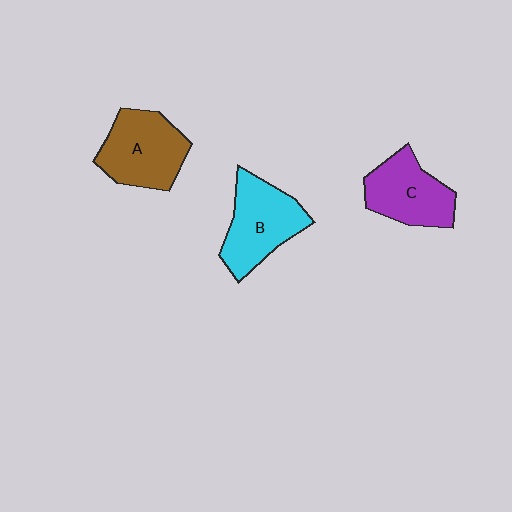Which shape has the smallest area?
Shape C (purple).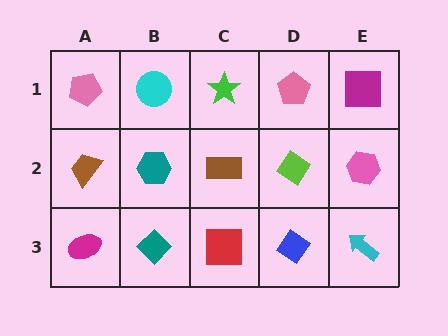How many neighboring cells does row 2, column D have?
4.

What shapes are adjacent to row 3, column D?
A lime diamond (row 2, column D), a red square (row 3, column C), a cyan arrow (row 3, column E).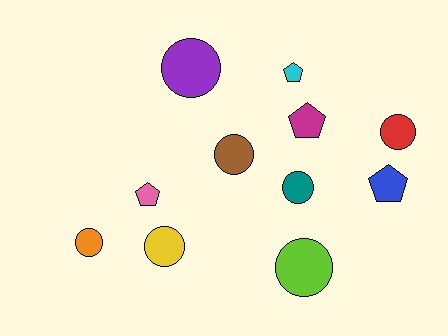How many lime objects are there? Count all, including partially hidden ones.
There is 1 lime object.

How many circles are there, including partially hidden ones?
There are 7 circles.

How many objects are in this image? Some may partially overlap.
There are 11 objects.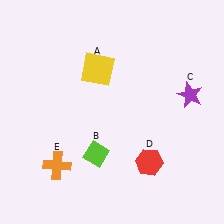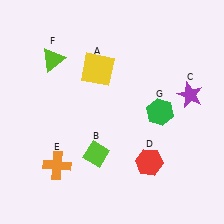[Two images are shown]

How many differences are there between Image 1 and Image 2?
There are 2 differences between the two images.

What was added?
A lime triangle (F), a green hexagon (G) were added in Image 2.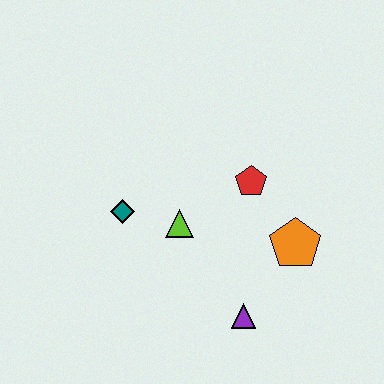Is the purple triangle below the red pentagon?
Yes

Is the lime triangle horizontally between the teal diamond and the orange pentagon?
Yes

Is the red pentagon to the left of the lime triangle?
No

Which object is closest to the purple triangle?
The orange pentagon is closest to the purple triangle.